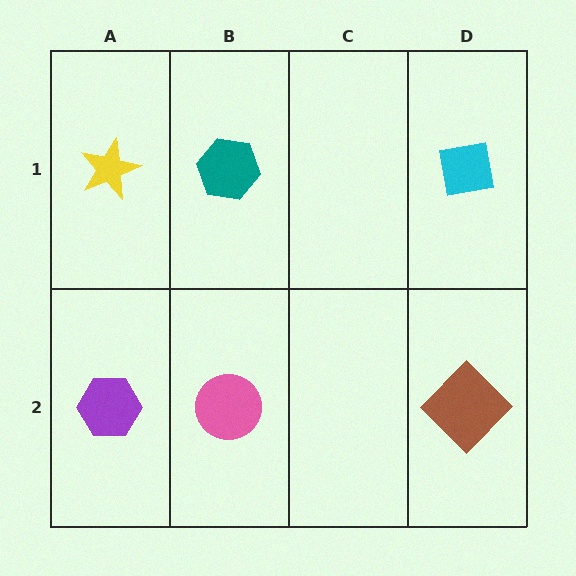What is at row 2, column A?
A purple hexagon.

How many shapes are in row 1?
3 shapes.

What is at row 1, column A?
A yellow star.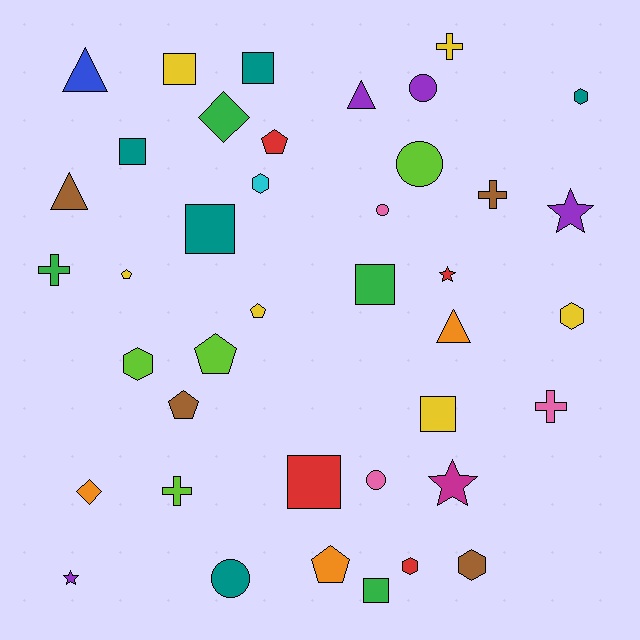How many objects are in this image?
There are 40 objects.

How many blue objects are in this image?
There is 1 blue object.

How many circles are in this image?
There are 5 circles.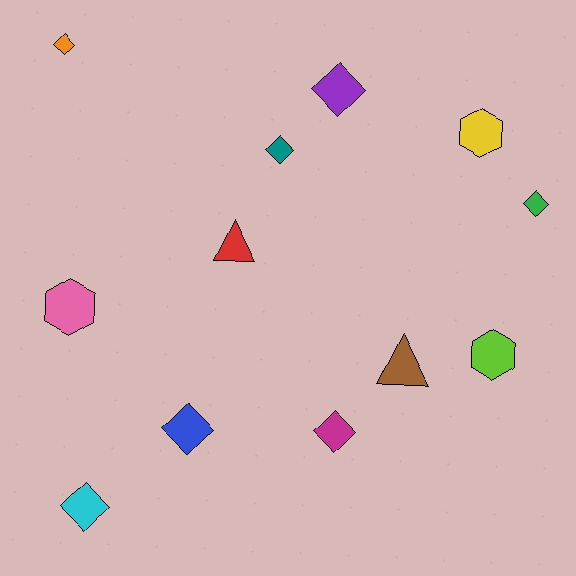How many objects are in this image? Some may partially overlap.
There are 12 objects.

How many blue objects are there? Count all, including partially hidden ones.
There is 1 blue object.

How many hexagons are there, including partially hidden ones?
There are 3 hexagons.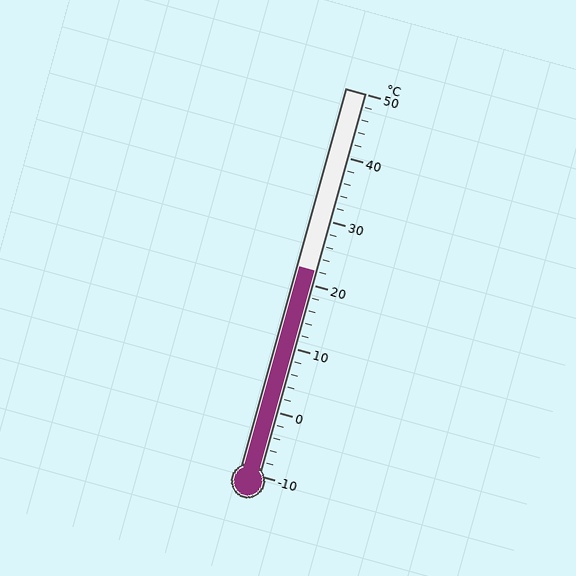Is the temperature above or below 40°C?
The temperature is below 40°C.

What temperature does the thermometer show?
The thermometer shows approximately 22°C.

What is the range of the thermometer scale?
The thermometer scale ranges from -10°C to 50°C.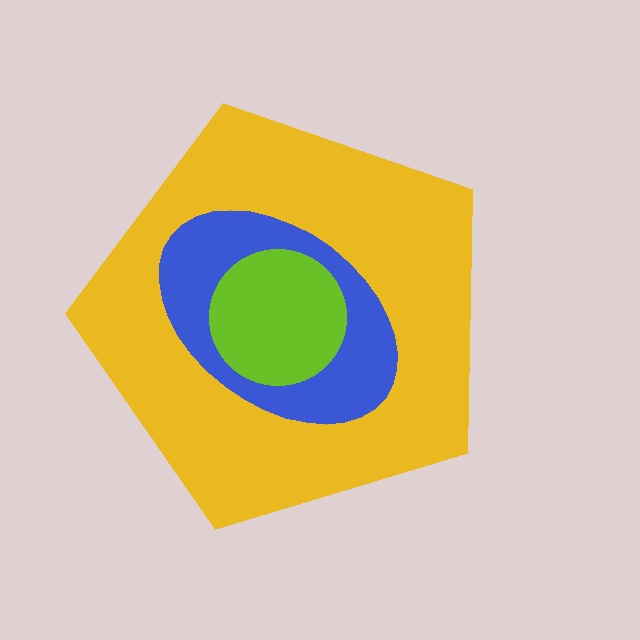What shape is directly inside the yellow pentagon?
The blue ellipse.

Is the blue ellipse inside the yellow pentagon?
Yes.